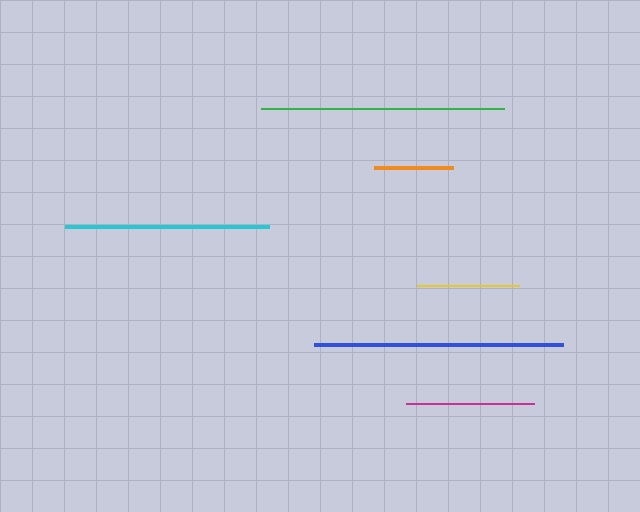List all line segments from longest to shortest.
From longest to shortest: blue, green, cyan, magenta, yellow, orange.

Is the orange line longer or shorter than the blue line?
The blue line is longer than the orange line.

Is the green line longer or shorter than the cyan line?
The green line is longer than the cyan line.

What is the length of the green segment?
The green segment is approximately 243 pixels long.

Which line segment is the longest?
The blue line is the longest at approximately 248 pixels.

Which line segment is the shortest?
The orange line is the shortest at approximately 78 pixels.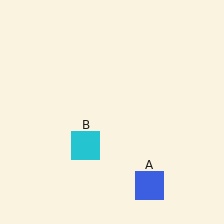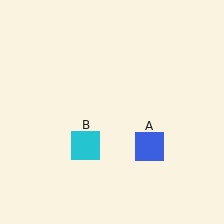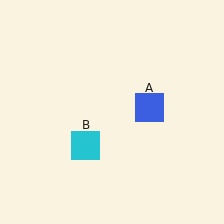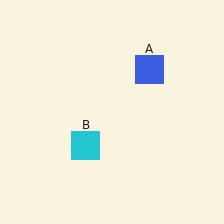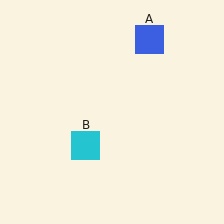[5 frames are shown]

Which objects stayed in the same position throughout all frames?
Cyan square (object B) remained stationary.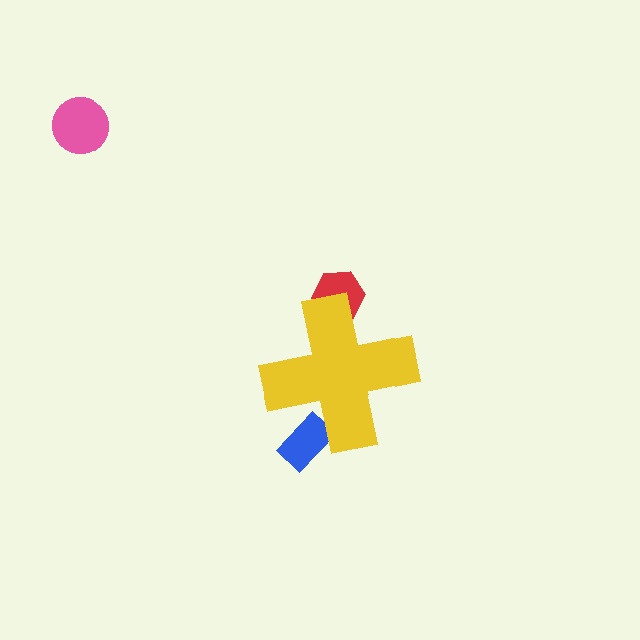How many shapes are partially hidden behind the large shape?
2 shapes are partially hidden.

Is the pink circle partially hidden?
No, the pink circle is fully visible.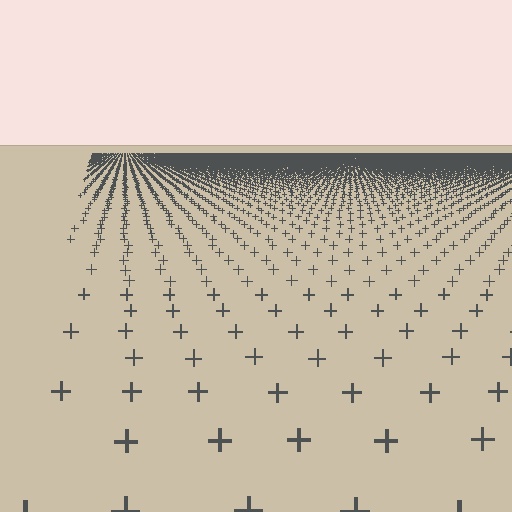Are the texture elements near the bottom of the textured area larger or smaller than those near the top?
Larger. Near the bottom, elements are closer to the viewer and appear at a bigger on-screen size.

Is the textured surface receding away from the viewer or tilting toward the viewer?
The surface is receding away from the viewer. Texture elements get smaller and denser toward the top.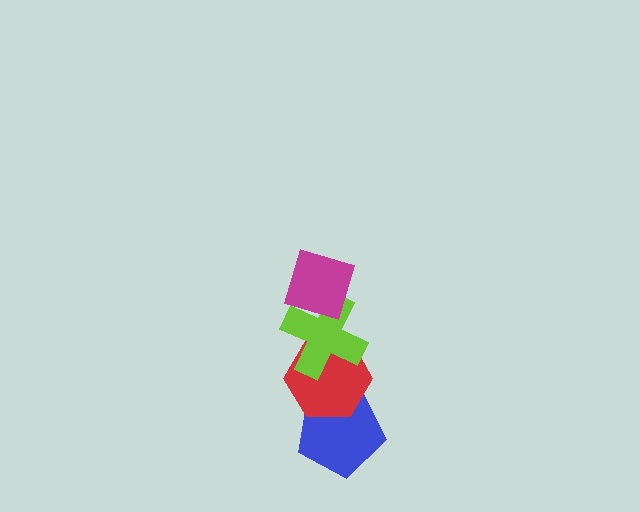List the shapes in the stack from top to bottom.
From top to bottom: the magenta diamond, the lime cross, the red hexagon, the blue pentagon.